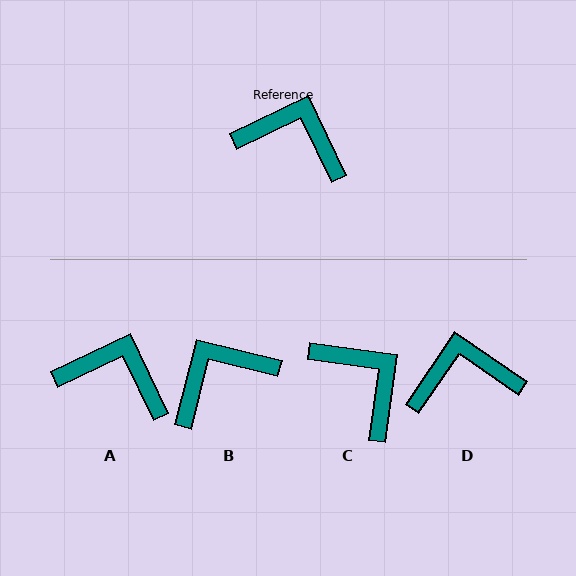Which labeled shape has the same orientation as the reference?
A.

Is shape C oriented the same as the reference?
No, it is off by about 33 degrees.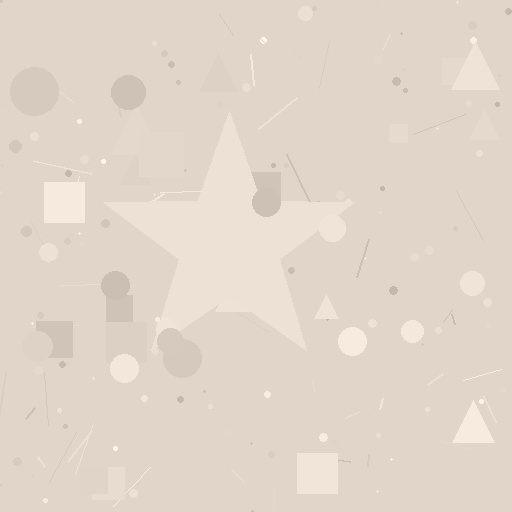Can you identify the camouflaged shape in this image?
The camouflaged shape is a star.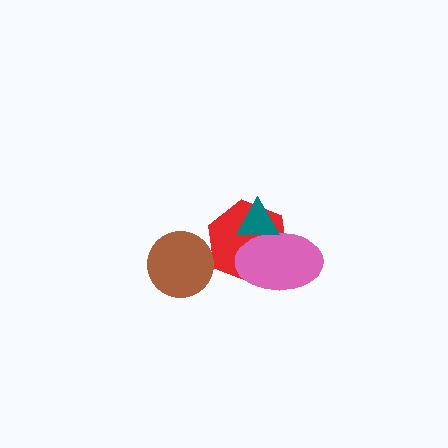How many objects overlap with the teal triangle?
2 objects overlap with the teal triangle.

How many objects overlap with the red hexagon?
2 objects overlap with the red hexagon.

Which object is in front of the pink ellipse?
The teal triangle is in front of the pink ellipse.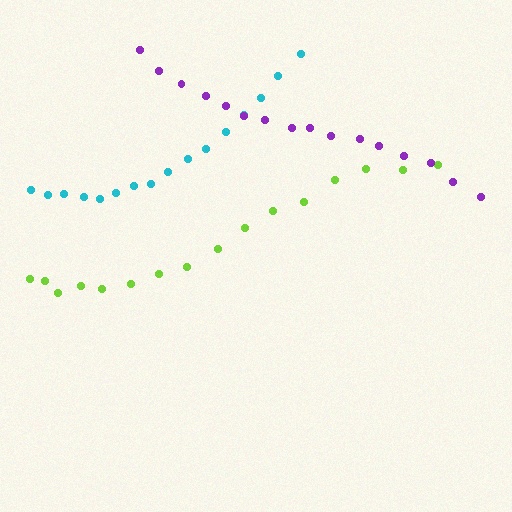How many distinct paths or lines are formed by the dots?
There are 3 distinct paths.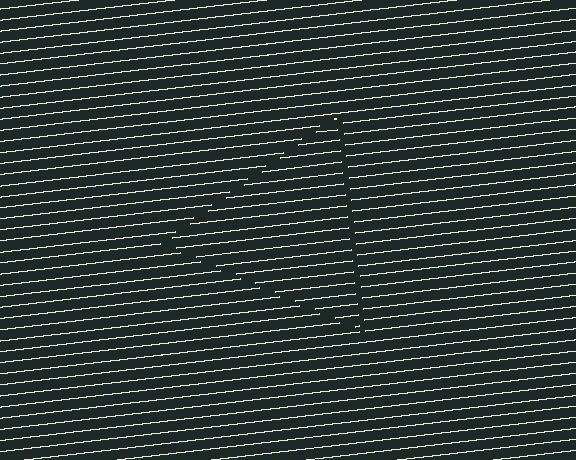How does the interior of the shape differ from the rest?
The interior of the shape contains the same grating, shifted by half a period — the contour is defined by the phase discontinuity where line-ends from the inner and outer gratings abut.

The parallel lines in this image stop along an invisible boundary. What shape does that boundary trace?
An illusory triangle. The interior of the shape contains the same grating, shifted by half a period — the contour is defined by the phase discontinuity where line-ends from the inner and outer gratings abut.